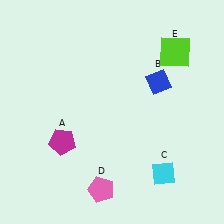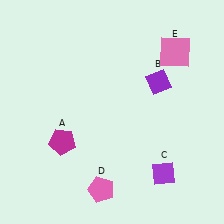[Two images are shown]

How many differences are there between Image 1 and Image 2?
There are 3 differences between the two images.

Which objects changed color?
B changed from blue to purple. C changed from cyan to purple. E changed from lime to pink.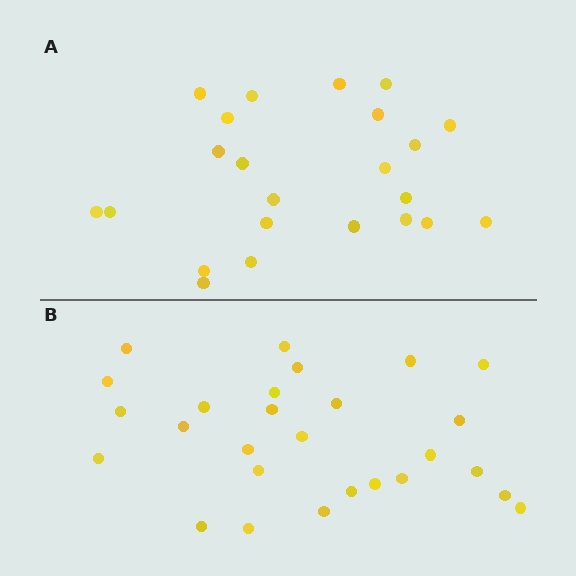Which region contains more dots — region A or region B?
Region B (the bottom region) has more dots.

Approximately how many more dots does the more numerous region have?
Region B has about 4 more dots than region A.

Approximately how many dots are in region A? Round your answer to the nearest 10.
About 20 dots. (The exact count is 23, which rounds to 20.)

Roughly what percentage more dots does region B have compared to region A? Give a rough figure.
About 15% more.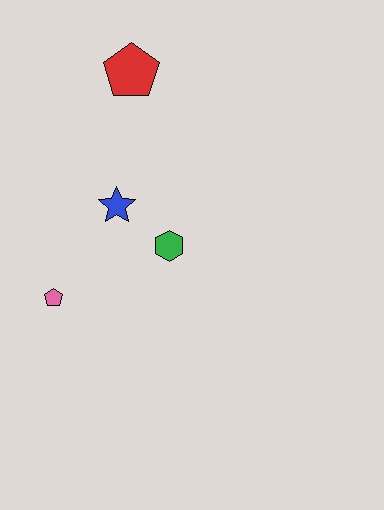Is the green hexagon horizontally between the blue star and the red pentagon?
No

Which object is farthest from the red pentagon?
The pink pentagon is farthest from the red pentagon.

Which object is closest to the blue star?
The green hexagon is closest to the blue star.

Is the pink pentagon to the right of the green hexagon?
No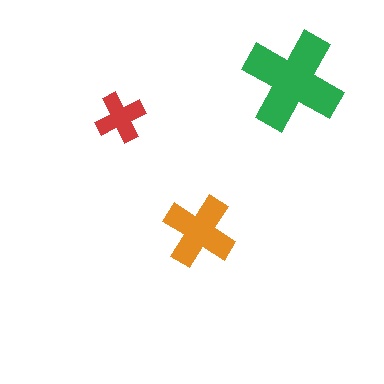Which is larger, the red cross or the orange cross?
The orange one.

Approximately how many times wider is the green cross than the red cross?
About 2 times wider.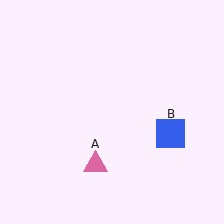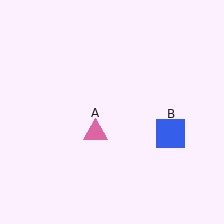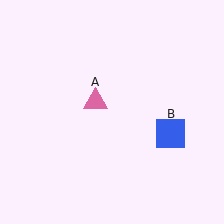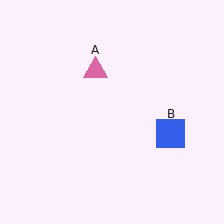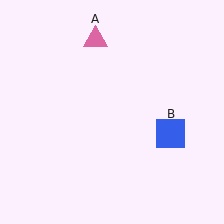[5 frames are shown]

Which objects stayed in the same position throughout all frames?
Blue square (object B) remained stationary.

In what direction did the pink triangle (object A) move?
The pink triangle (object A) moved up.